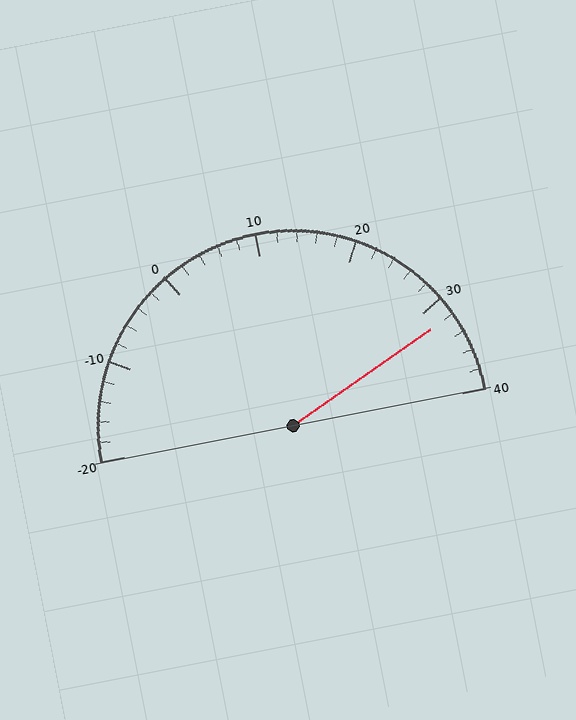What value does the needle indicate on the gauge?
The needle indicates approximately 32.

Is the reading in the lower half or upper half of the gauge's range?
The reading is in the upper half of the range (-20 to 40).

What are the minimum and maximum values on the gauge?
The gauge ranges from -20 to 40.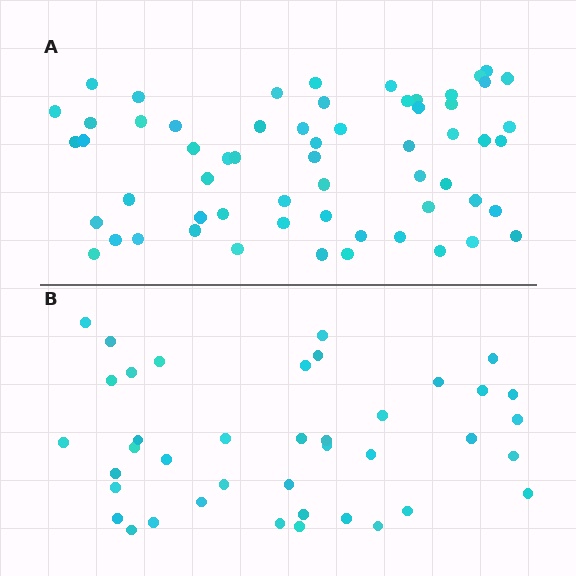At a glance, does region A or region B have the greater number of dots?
Region A (the top region) has more dots.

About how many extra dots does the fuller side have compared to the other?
Region A has approximately 20 more dots than region B.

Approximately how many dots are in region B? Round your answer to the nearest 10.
About 40 dots.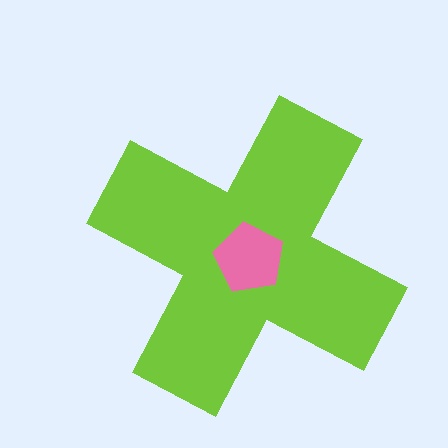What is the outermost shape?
The lime cross.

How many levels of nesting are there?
2.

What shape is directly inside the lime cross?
The pink pentagon.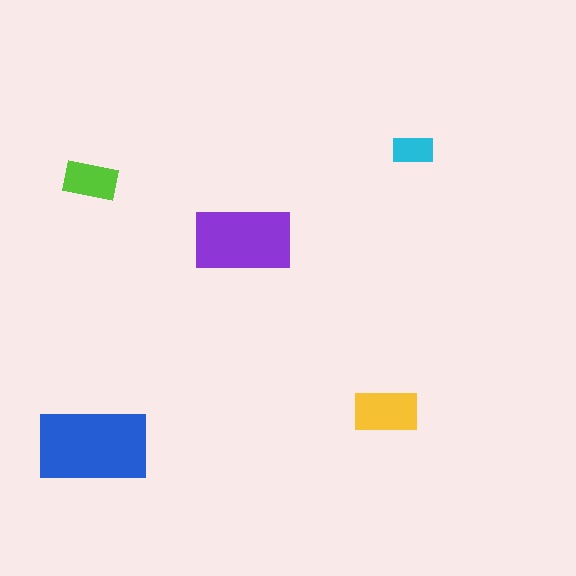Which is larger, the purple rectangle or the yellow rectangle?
The purple one.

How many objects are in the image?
There are 5 objects in the image.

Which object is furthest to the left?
The lime rectangle is leftmost.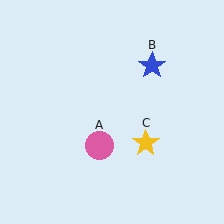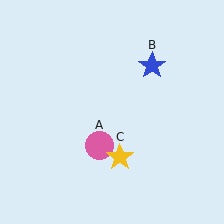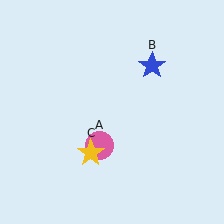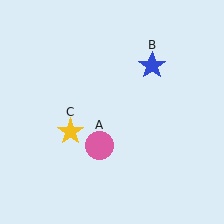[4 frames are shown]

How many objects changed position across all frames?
1 object changed position: yellow star (object C).